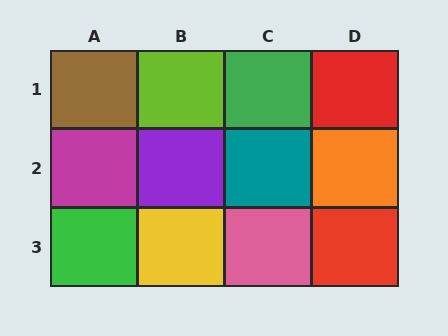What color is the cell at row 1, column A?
Brown.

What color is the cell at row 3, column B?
Yellow.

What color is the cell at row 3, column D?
Red.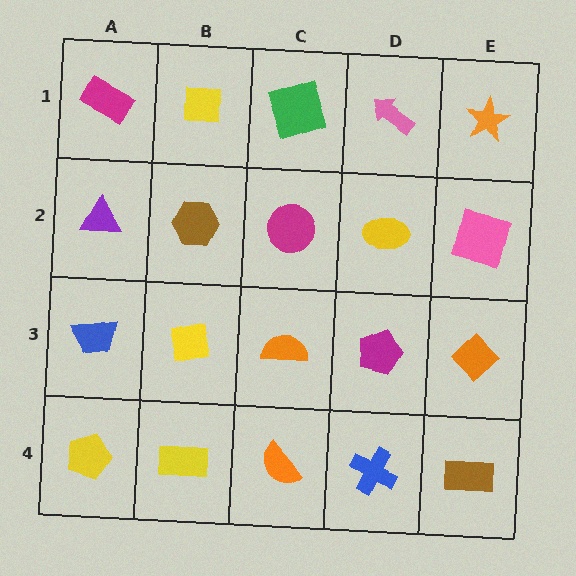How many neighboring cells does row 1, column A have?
2.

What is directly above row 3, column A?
A purple triangle.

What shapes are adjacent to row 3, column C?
A magenta circle (row 2, column C), an orange semicircle (row 4, column C), a yellow square (row 3, column B), a magenta pentagon (row 3, column D).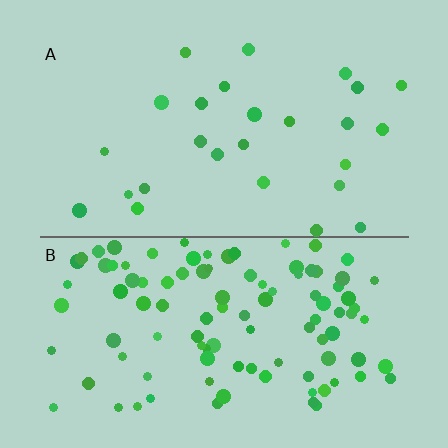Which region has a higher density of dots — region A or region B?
B (the bottom).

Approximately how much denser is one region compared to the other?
Approximately 4.0× — region B over region A.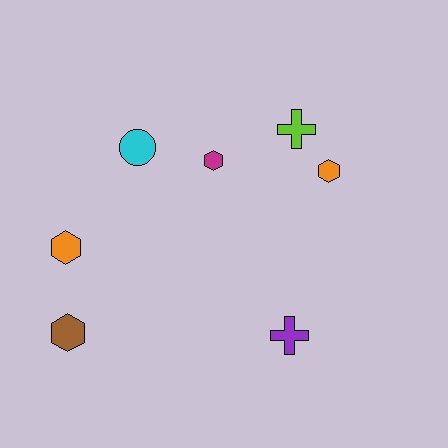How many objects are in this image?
There are 7 objects.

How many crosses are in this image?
There are 2 crosses.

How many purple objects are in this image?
There is 1 purple object.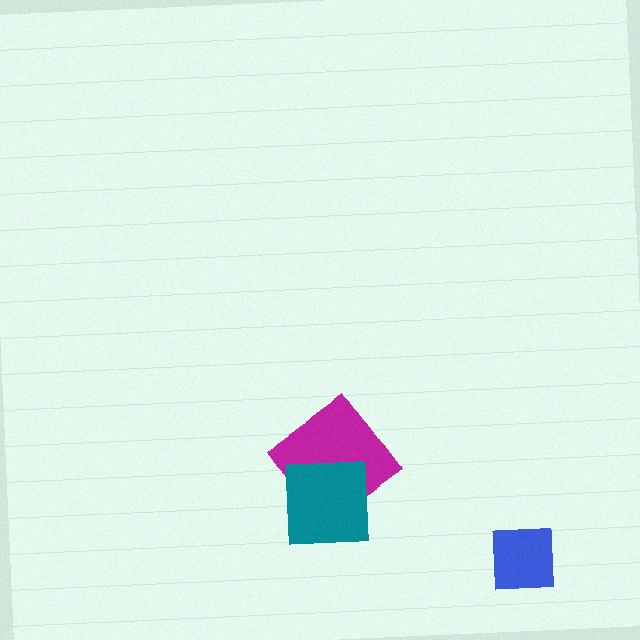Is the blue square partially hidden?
No, no other shape covers it.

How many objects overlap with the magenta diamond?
1 object overlaps with the magenta diamond.